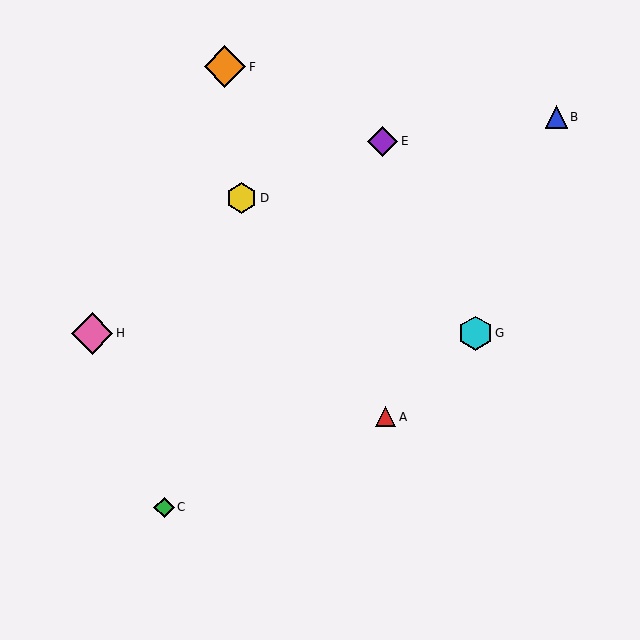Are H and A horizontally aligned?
No, H is at y≈333 and A is at y≈417.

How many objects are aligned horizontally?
2 objects (G, H) are aligned horizontally.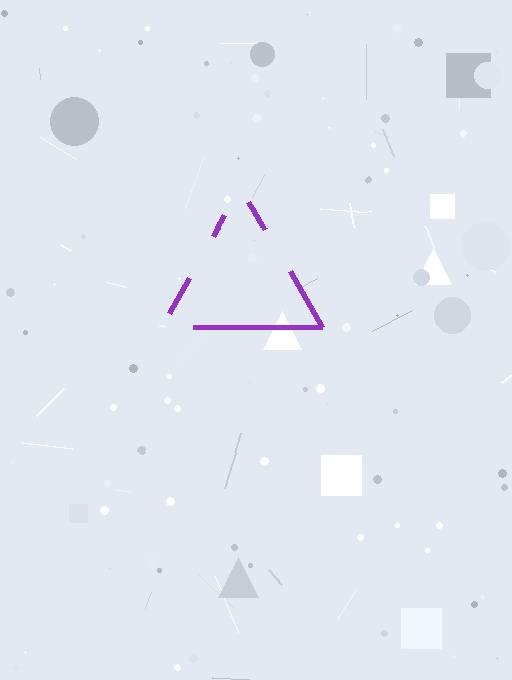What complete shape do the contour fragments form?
The contour fragments form a triangle.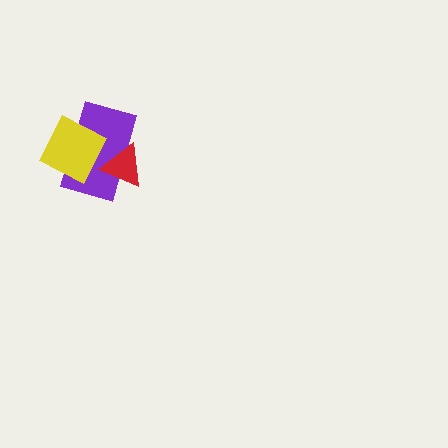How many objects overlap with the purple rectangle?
2 objects overlap with the purple rectangle.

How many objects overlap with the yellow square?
1 object overlaps with the yellow square.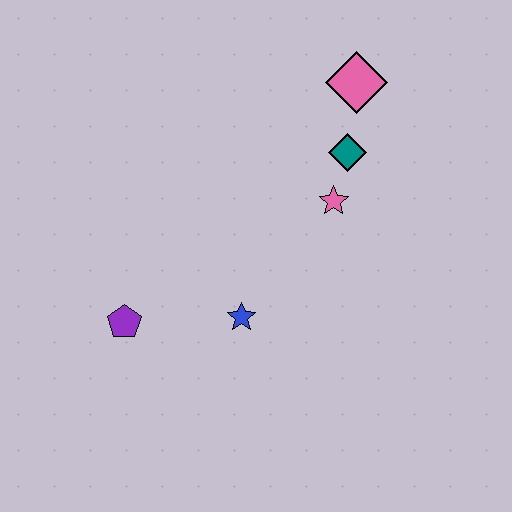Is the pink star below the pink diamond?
Yes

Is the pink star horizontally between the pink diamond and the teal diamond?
No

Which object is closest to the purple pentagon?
The blue star is closest to the purple pentagon.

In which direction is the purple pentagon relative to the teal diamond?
The purple pentagon is to the left of the teal diamond.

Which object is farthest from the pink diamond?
The purple pentagon is farthest from the pink diamond.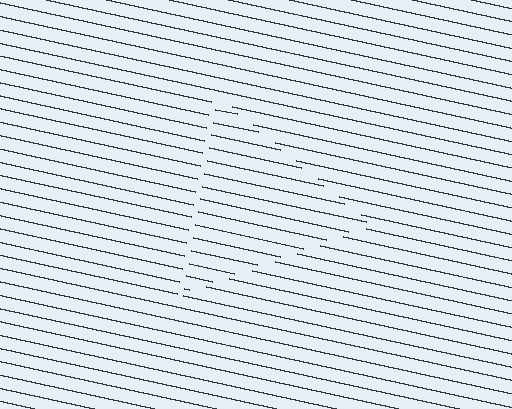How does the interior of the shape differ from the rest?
The interior of the shape contains the same grating, shifted by half a period — the contour is defined by the phase discontinuity where line-ends from the inner and outer gratings abut.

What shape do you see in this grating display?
An illusory triangle. The interior of the shape contains the same grating, shifted by half a period — the contour is defined by the phase discontinuity where line-ends from the inner and outer gratings abut.